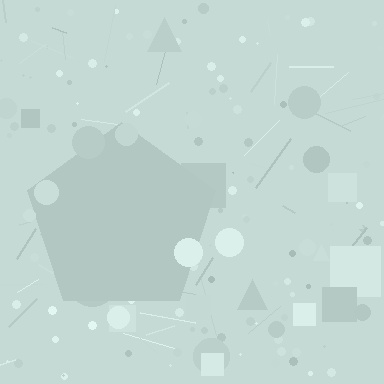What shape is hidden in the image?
A pentagon is hidden in the image.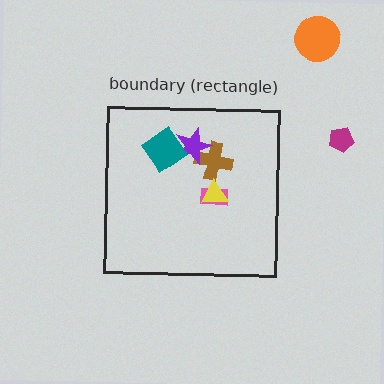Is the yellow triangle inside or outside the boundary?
Inside.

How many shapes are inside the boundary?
5 inside, 2 outside.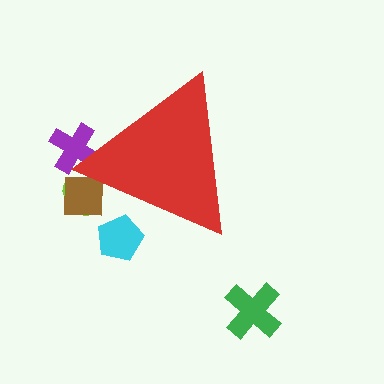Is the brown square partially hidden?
Yes, the brown square is partially hidden behind the red triangle.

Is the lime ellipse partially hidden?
Yes, the lime ellipse is partially hidden behind the red triangle.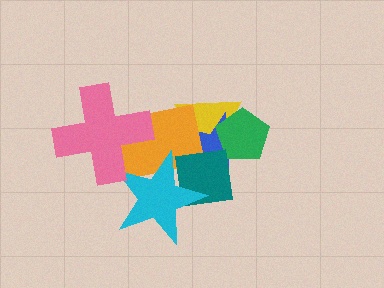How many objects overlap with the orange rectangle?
5 objects overlap with the orange rectangle.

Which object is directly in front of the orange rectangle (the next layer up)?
The teal square is directly in front of the orange rectangle.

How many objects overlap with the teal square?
4 objects overlap with the teal square.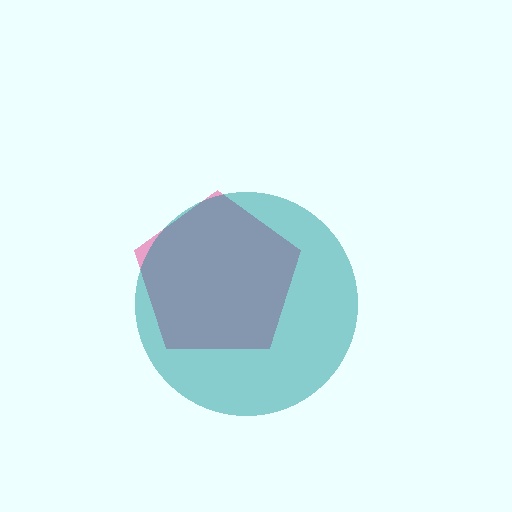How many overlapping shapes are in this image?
There are 2 overlapping shapes in the image.